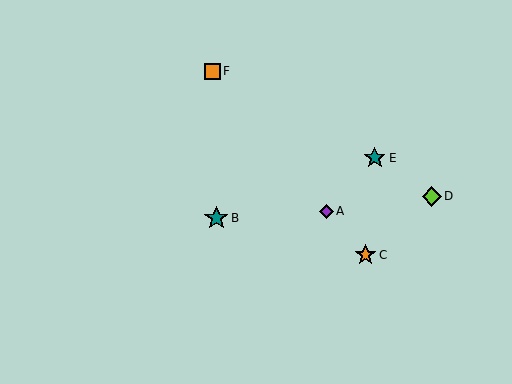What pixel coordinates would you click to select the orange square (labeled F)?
Click at (212, 71) to select the orange square F.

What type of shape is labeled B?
Shape B is a teal star.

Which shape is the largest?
The teal star (labeled B) is the largest.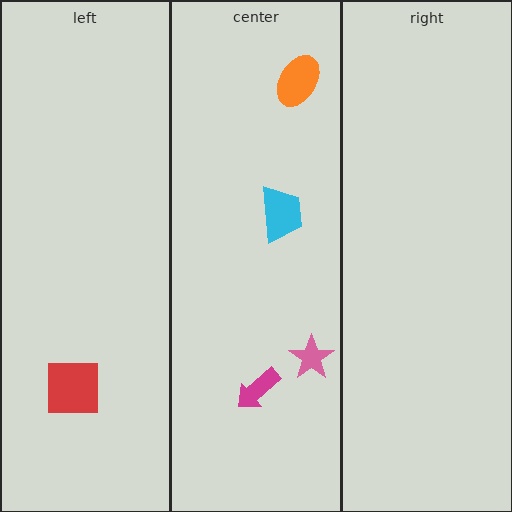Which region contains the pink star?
The center region.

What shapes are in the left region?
The red square.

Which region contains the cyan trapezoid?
The center region.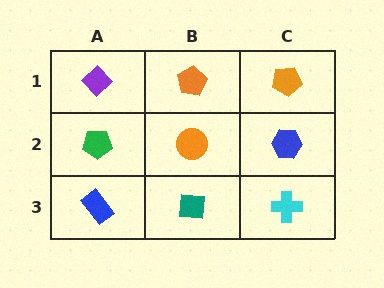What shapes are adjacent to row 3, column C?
A blue hexagon (row 2, column C), a teal square (row 3, column B).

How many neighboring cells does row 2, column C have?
3.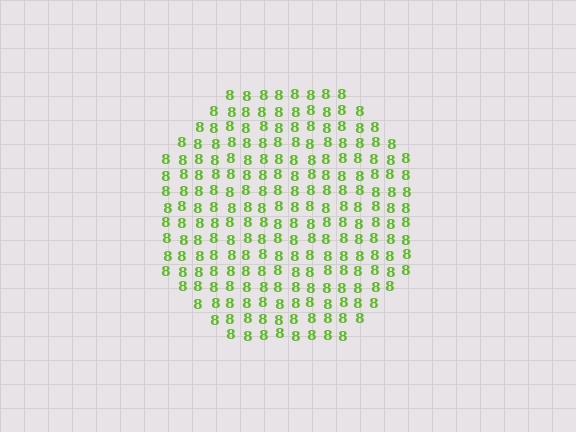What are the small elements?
The small elements are digit 8's.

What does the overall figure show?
The overall figure shows a circle.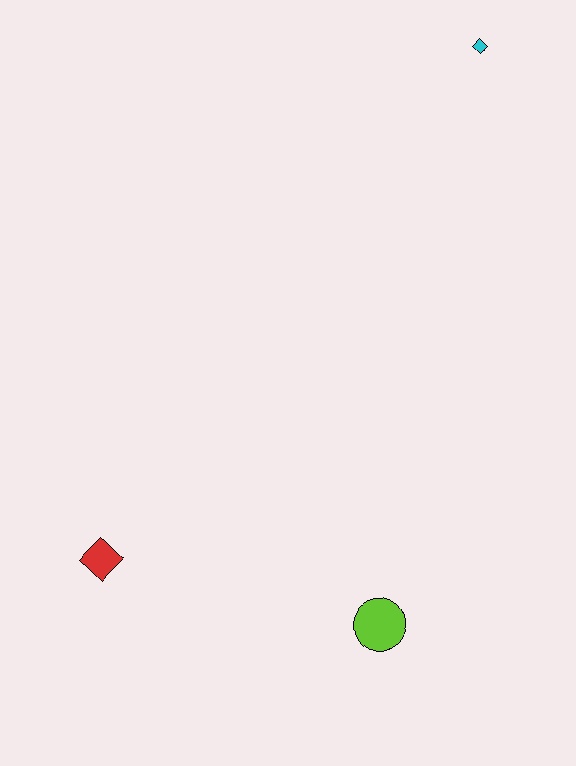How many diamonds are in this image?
There are 2 diamonds.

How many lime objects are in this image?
There is 1 lime object.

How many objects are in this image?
There are 3 objects.